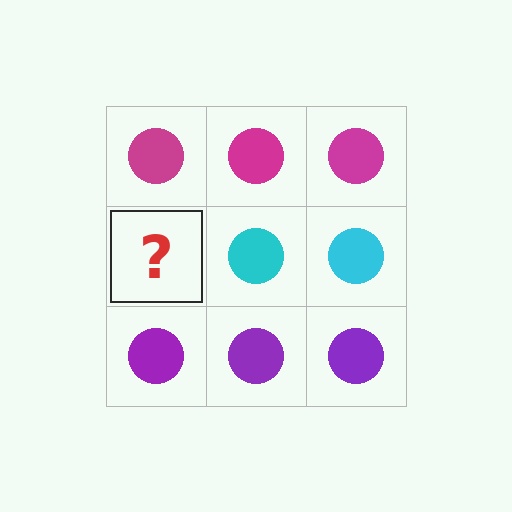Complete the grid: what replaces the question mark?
The question mark should be replaced with a cyan circle.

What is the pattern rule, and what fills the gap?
The rule is that each row has a consistent color. The gap should be filled with a cyan circle.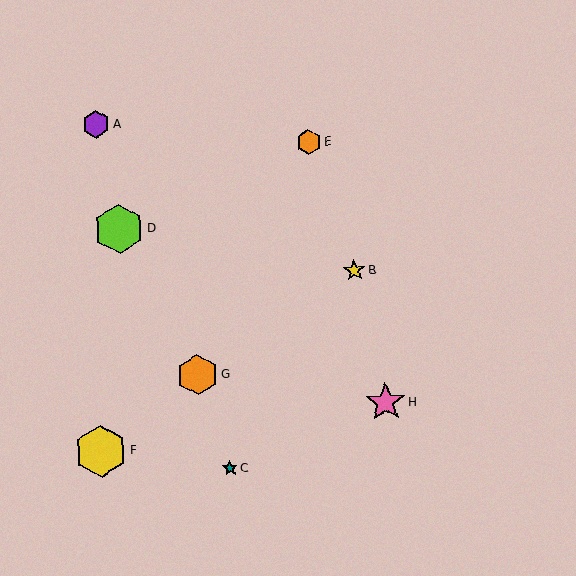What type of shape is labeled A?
Shape A is a purple hexagon.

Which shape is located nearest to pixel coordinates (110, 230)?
The lime hexagon (labeled D) at (119, 229) is nearest to that location.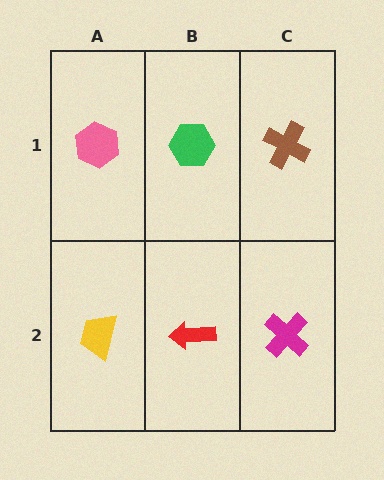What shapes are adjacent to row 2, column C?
A brown cross (row 1, column C), a red arrow (row 2, column B).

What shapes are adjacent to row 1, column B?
A red arrow (row 2, column B), a pink hexagon (row 1, column A), a brown cross (row 1, column C).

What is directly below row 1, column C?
A magenta cross.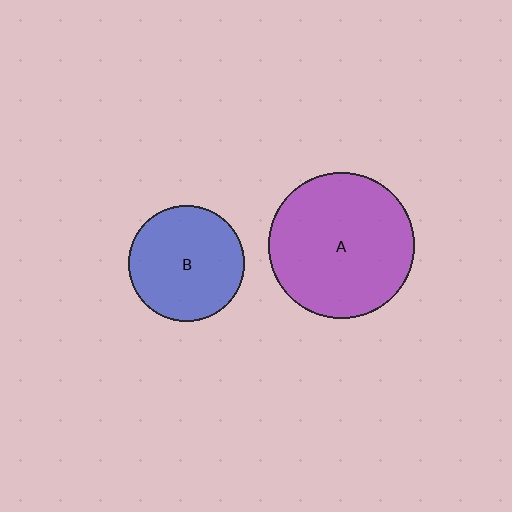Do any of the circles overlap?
No, none of the circles overlap.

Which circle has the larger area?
Circle A (purple).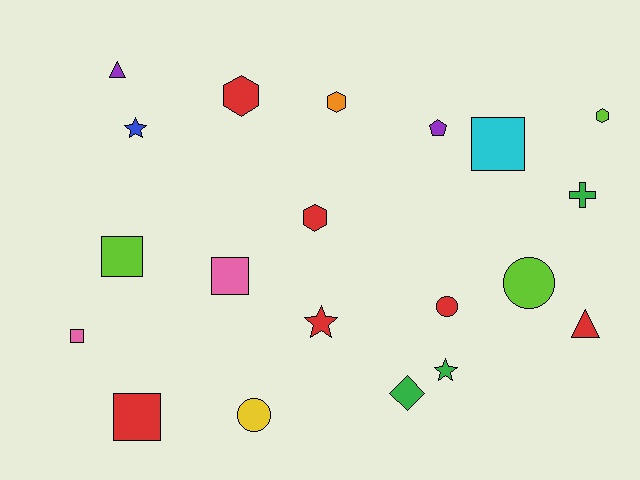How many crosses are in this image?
There is 1 cross.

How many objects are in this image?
There are 20 objects.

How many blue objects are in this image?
There is 1 blue object.